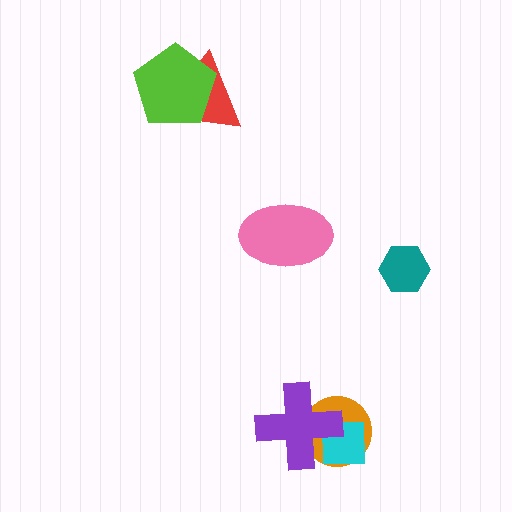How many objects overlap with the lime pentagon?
1 object overlaps with the lime pentagon.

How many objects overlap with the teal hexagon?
0 objects overlap with the teal hexagon.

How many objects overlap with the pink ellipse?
0 objects overlap with the pink ellipse.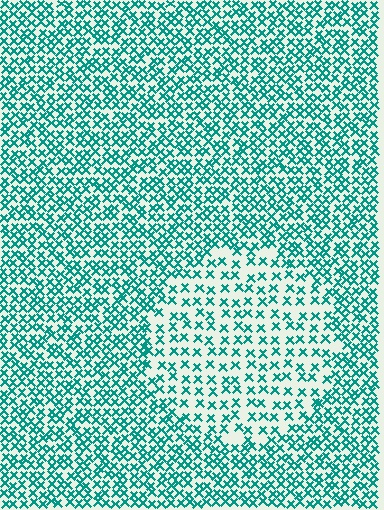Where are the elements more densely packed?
The elements are more densely packed outside the circle boundary.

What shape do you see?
I see a circle.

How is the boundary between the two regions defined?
The boundary is defined by a change in element density (approximately 1.9x ratio). All elements are the same color, size, and shape.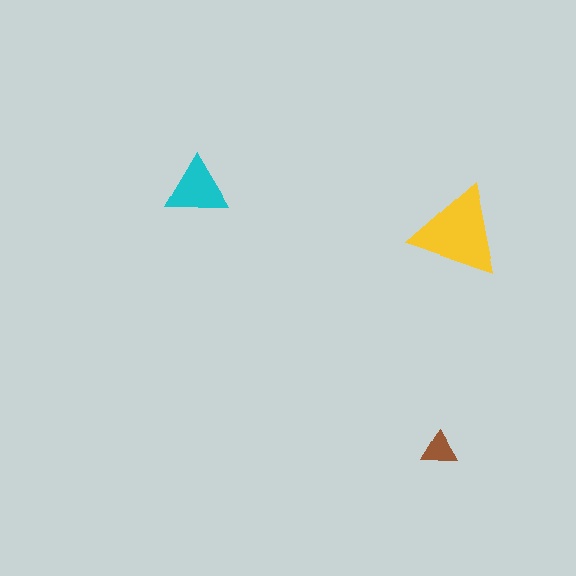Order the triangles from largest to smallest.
the yellow one, the cyan one, the brown one.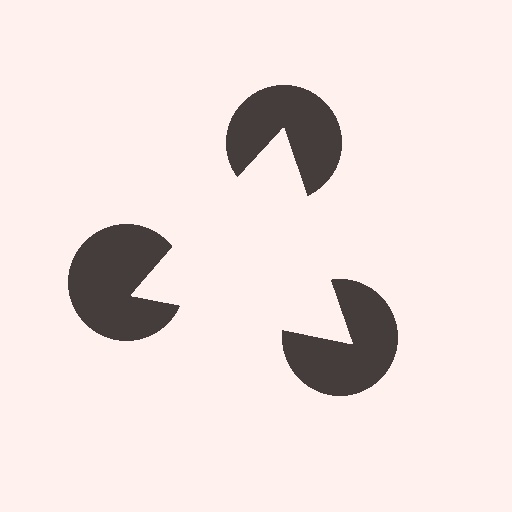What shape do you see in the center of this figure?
An illusory triangle — its edges are inferred from the aligned wedge cuts in the pac-man discs, not physically drawn.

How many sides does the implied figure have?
3 sides.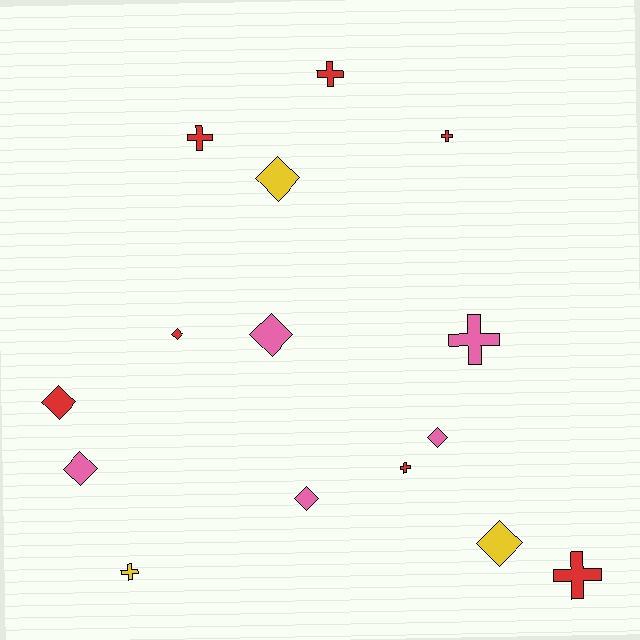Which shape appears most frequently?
Diamond, with 8 objects.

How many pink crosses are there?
There is 1 pink cross.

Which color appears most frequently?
Red, with 7 objects.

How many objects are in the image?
There are 15 objects.